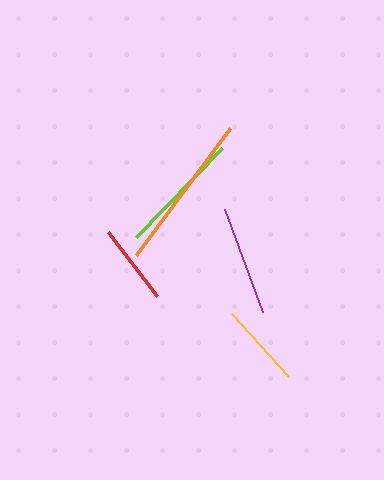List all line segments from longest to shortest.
From longest to shortest: orange, lime, purple, yellow, red.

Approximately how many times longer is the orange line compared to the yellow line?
The orange line is approximately 1.8 times the length of the yellow line.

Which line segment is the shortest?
The red line is the shortest at approximately 81 pixels.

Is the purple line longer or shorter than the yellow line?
The purple line is longer than the yellow line.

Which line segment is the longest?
The orange line is the longest at approximately 158 pixels.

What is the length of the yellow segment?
The yellow segment is approximately 86 pixels long.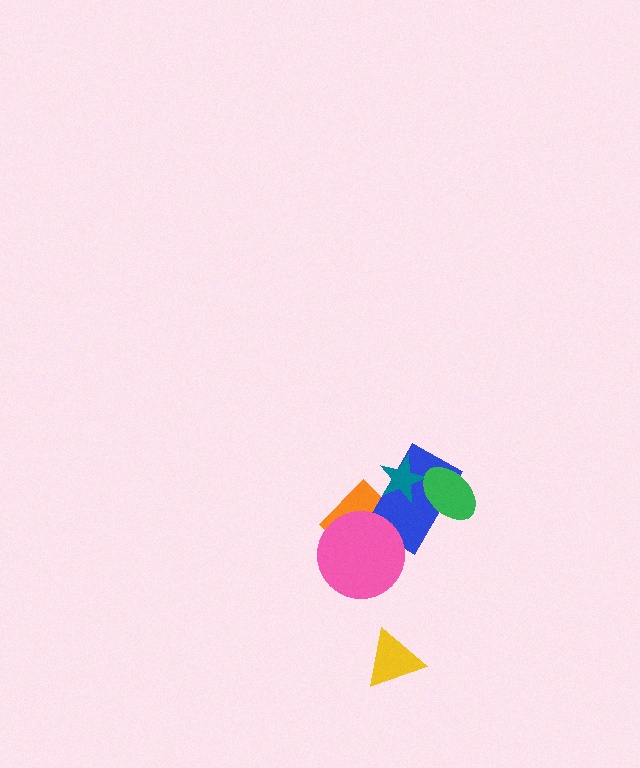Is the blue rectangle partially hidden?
Yes, it is partially covered by another shape.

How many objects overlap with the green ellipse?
2 objects overlap with the green ellipse.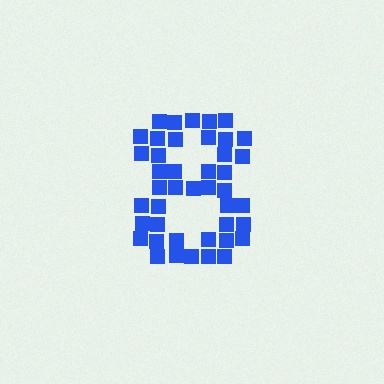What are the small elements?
The small elements are squares.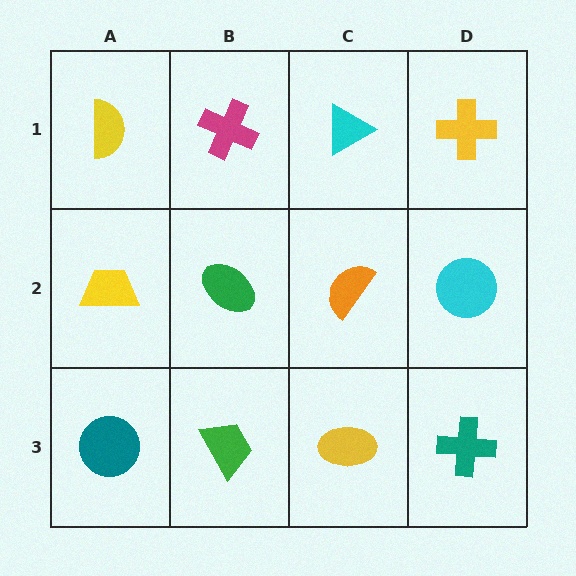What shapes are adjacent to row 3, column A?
A yellow trapezoid (row 2, column A), a green trapezoid (row 3, column B).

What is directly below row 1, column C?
An orange semicircle.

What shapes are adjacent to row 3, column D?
A cyan circle (row 2, column D), a yellow ellipse (row 3, column C).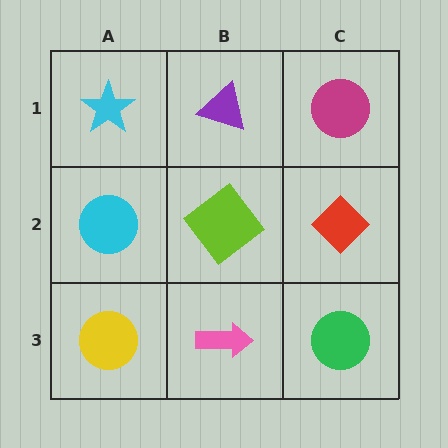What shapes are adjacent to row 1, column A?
A cyan circle (row 2, column A), a purple triangle (row 1, column B).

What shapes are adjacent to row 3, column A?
A cyan circle (row 2, column A), a pink arrow (row 3, column B).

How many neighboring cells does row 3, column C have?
2.